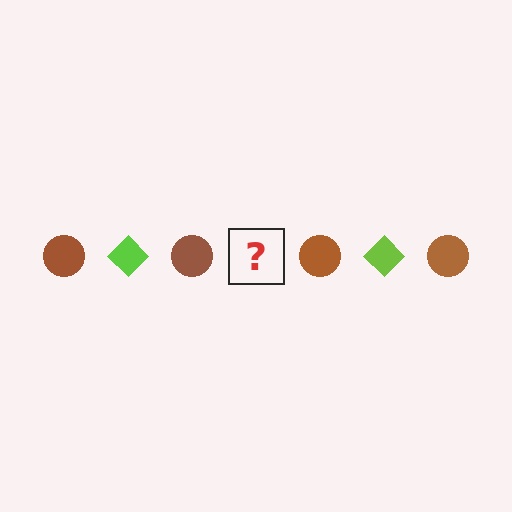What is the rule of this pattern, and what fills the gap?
The rule is that the pattern alternates between brown circle and lime diamond. The gap should be filled with a lime diamond.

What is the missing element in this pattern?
The missing element is a lime diamond.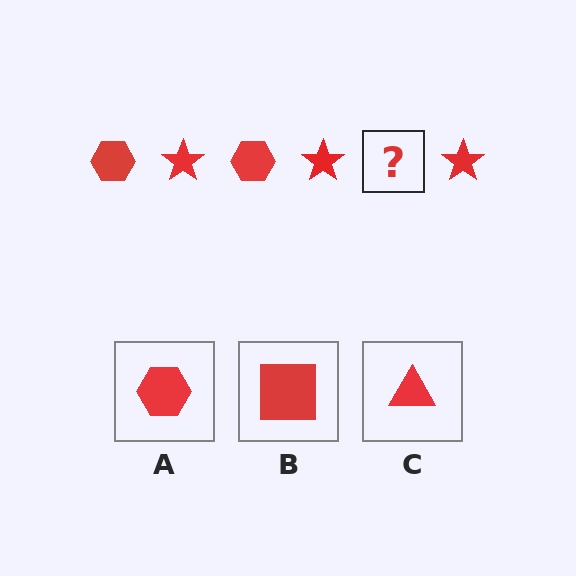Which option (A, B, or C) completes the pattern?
A.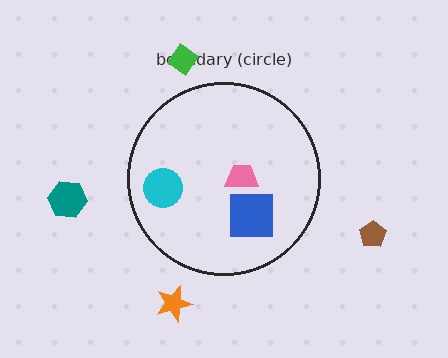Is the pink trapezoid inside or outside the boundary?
Inside.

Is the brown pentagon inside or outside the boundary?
Outside.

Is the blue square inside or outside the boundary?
Inside.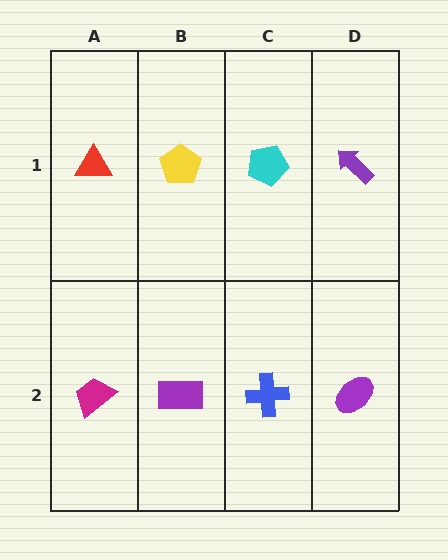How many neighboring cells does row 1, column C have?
3.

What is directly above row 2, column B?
A yellow pentagon.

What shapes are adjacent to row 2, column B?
A yellow pentagon (row 1, column B), a magenta trapezoid (row 2, column A), a blue cross (row 2, column C).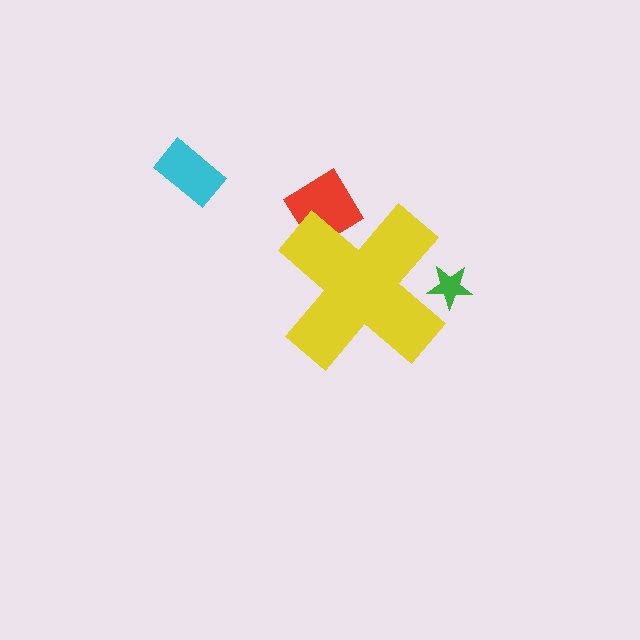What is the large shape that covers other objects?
A yellow cross.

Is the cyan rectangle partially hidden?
No, the cyan rectangle is fully visible.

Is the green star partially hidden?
Yes, the green star is partially hidden behind the yellow cross.